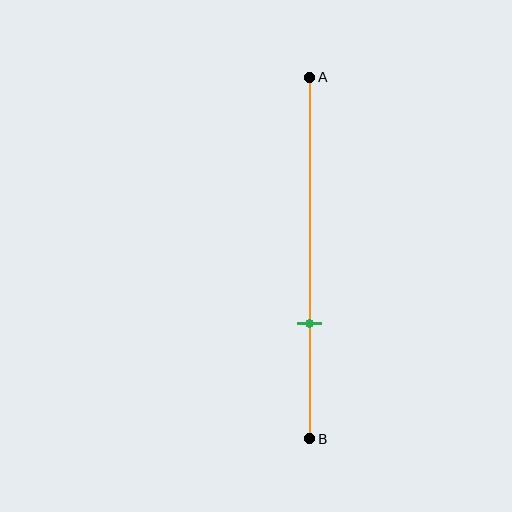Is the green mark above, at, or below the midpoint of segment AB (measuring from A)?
The green mark is below the midpoint of segment AB.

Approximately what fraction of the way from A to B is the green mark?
The green mark is approximately 70% of the way from A to B.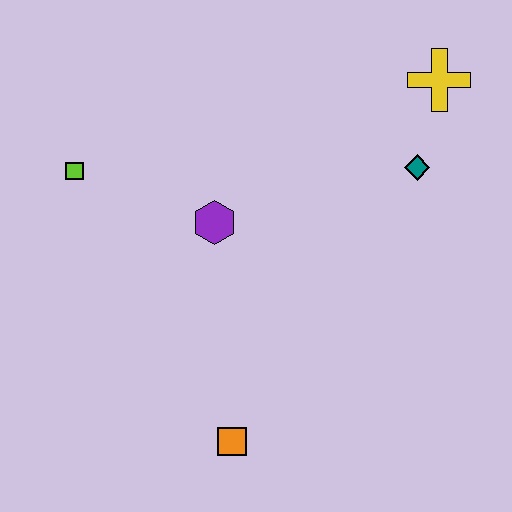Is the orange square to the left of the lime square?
No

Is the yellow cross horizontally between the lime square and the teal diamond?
No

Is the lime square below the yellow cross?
Yes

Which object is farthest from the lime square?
The yellow cross is farthest from the lime square.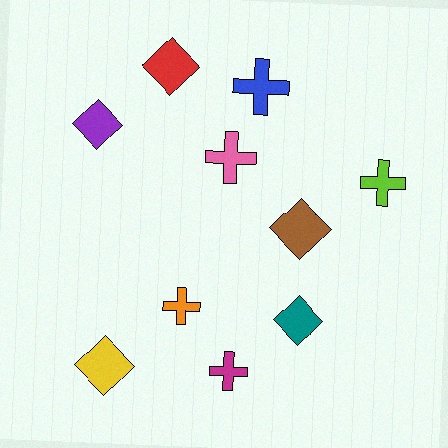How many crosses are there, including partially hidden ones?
There are 5 crosses.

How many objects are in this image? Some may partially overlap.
There are 10 objects.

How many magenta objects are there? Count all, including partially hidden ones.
There is 1 magenta object.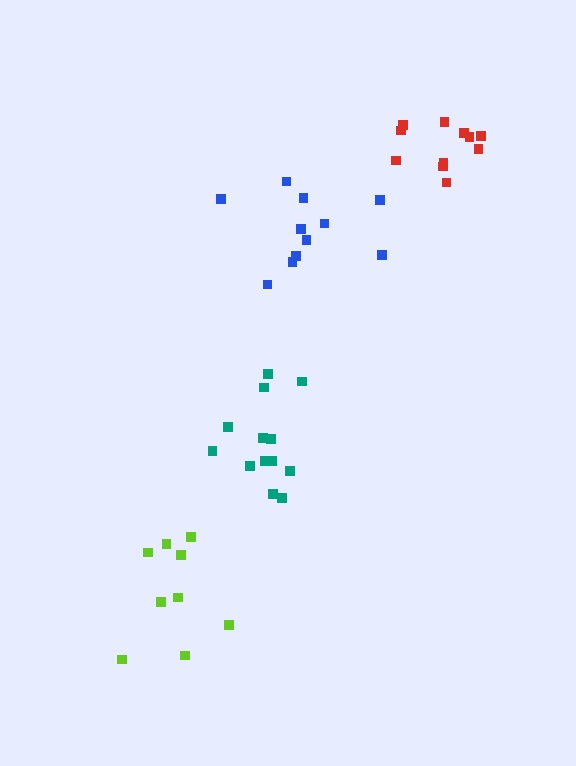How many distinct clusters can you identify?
There are 4 distinct clusters.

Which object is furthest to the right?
The red cluster is rightmost.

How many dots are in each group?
Group 1: 13 dots, Group 2: 9 dots, Group 3: 11 dots, Group 4: 11 dots (44 total).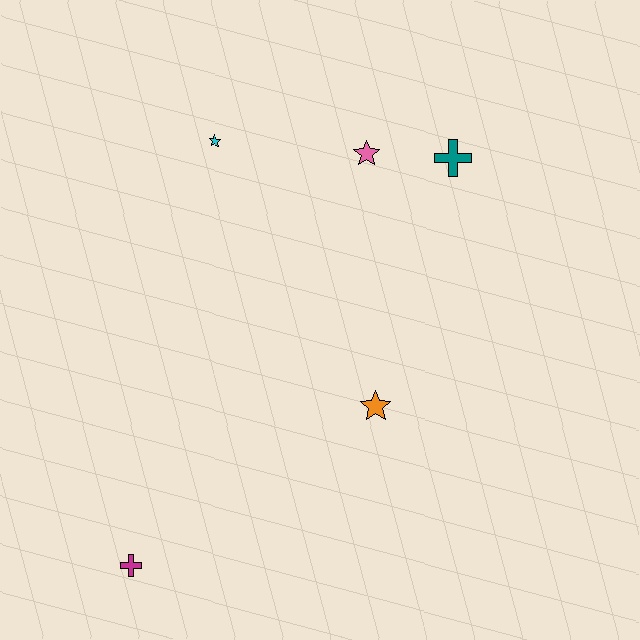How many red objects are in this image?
There are no red objects.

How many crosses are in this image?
There are 2 crosses.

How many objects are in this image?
There are 5 objects.